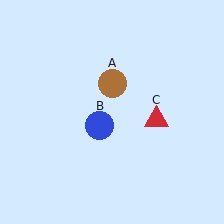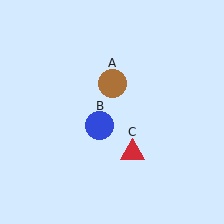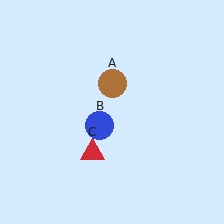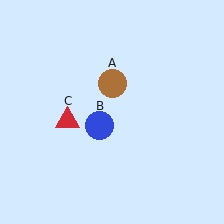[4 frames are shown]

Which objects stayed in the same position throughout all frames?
Brown circle (object A) and blue circle (object B) remained stationary.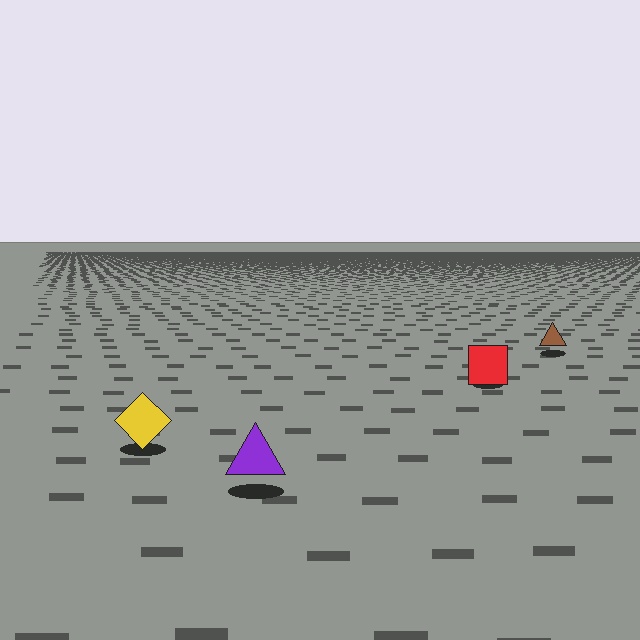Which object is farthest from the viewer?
The brown triangle is farthest from the viewer. It appears smaller and the ground texture around it is denser.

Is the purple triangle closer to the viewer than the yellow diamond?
Yes. The purple triangle is closer — you can tell from the texture gradient: the ground texture is coarser near it.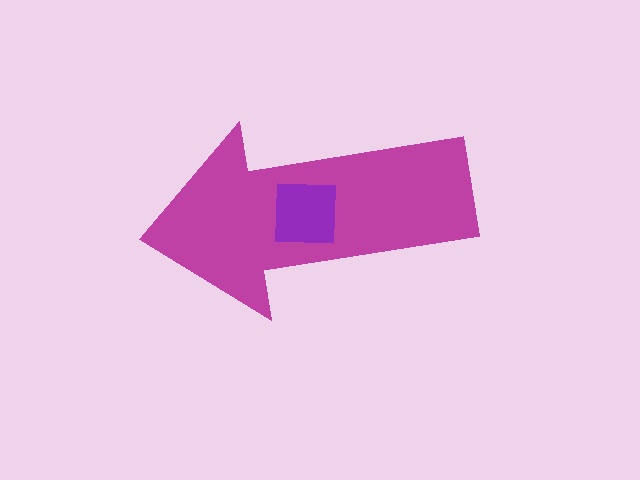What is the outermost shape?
The magenta arrow.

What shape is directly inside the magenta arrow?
The purple square.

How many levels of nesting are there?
2.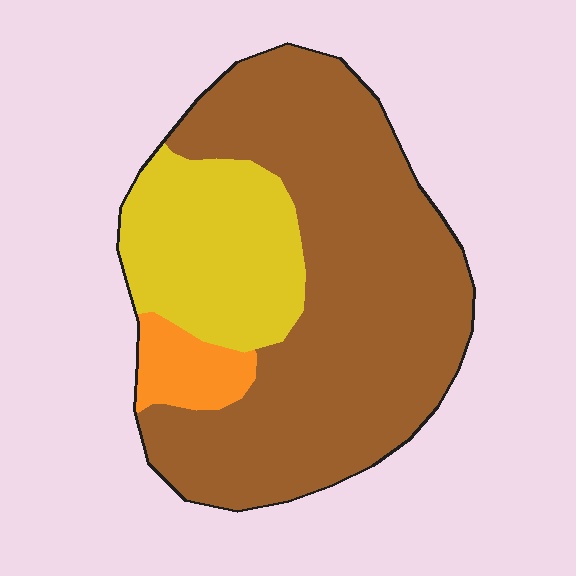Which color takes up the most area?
Brown, at roughly 70%.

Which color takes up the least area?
Orange, at roughly 5%.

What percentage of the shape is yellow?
Yellow takes up about one quarter (1/4) of the shape.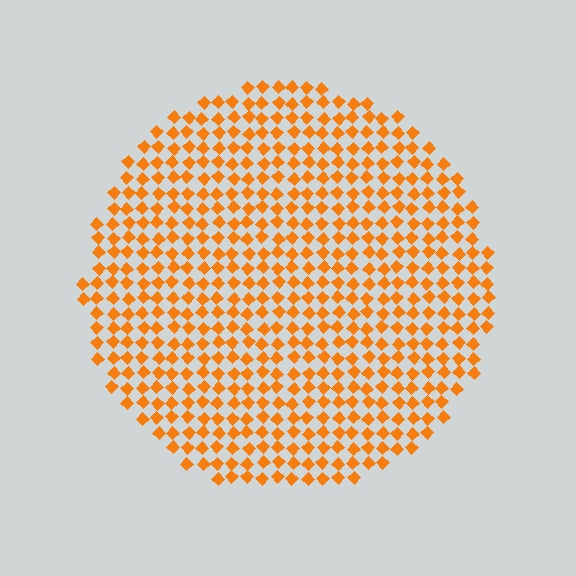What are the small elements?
The small elements are diamonds.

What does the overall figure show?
The overall figure shows a circle.